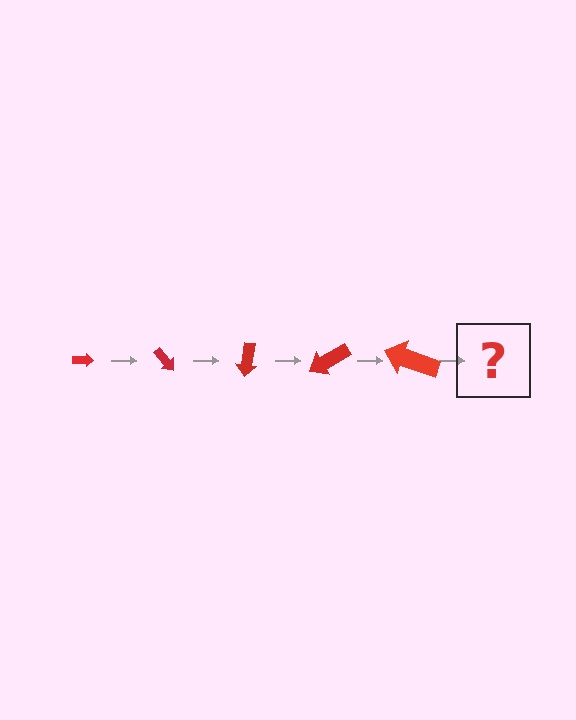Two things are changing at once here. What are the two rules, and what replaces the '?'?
The two rules are that the arrow grows larger each step and it rotates 50 degrees each step. The '?' should be an arrow, larger than the previous one and rotated 250 degrees from the start.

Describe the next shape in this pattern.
It should be an arrow, larger than the previous one and rotated 250 degrees from the start.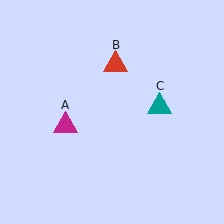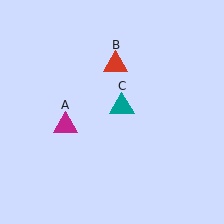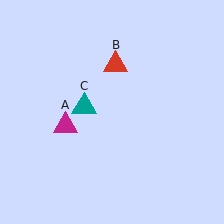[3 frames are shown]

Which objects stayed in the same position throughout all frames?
Magenta triangle (object A) and red triangle (object B) remained stationary.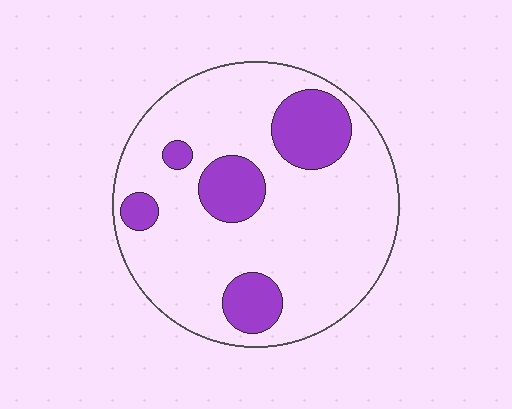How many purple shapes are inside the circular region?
5.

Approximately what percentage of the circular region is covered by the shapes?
Approximately 20%.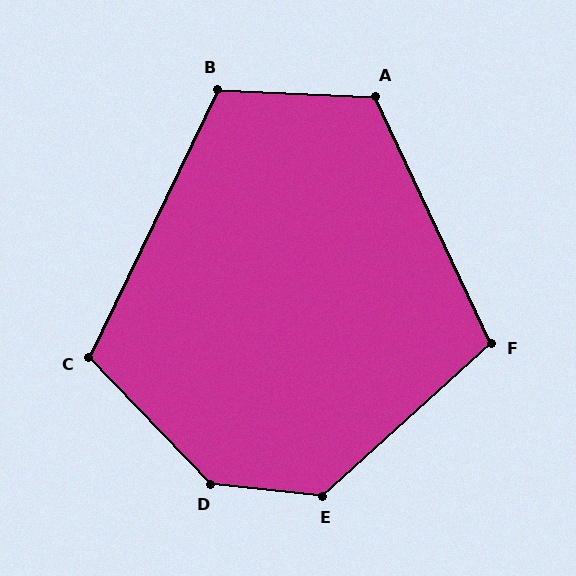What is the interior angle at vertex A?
Approximately 118 degrees (obtuse).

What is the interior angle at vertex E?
Approximately 132 degrees (obtuse).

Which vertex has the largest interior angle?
D, at approximately 140 degrees.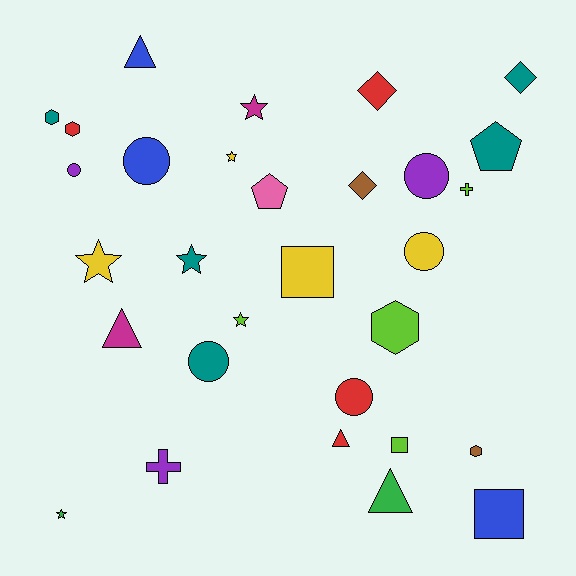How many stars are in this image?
There are 6 stars.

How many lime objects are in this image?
There are 4 lime objects.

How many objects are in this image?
There are 30 objects.